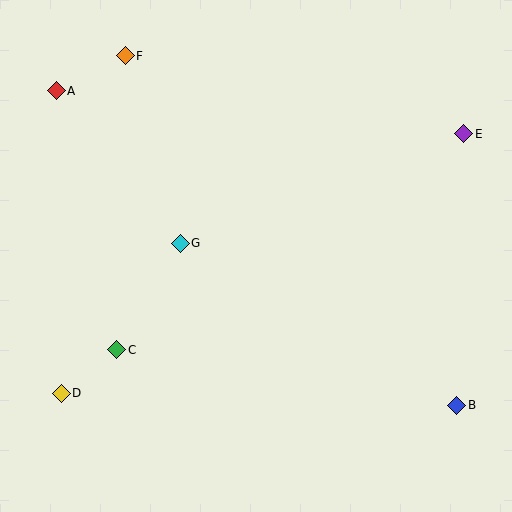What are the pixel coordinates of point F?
Point F is at (125, 56).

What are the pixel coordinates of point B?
Point B is at (457, 405).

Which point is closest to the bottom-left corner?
Point D is closest to the bottom-left corner.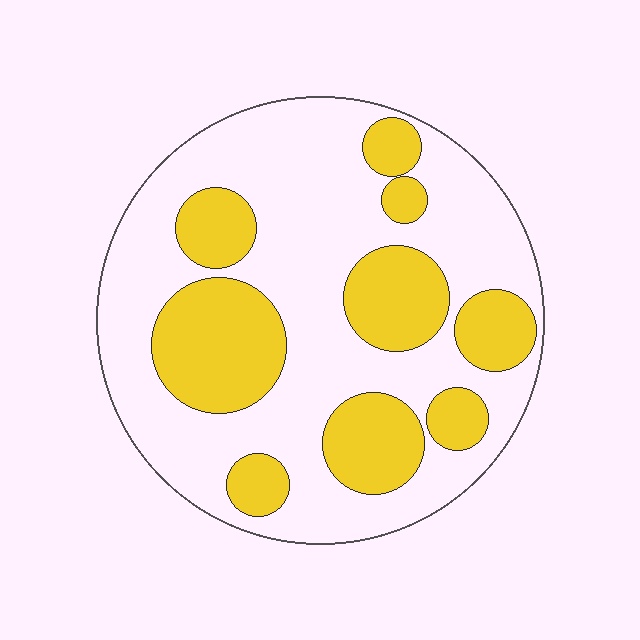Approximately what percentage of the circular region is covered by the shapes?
Approximately 35%.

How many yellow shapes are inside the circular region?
9.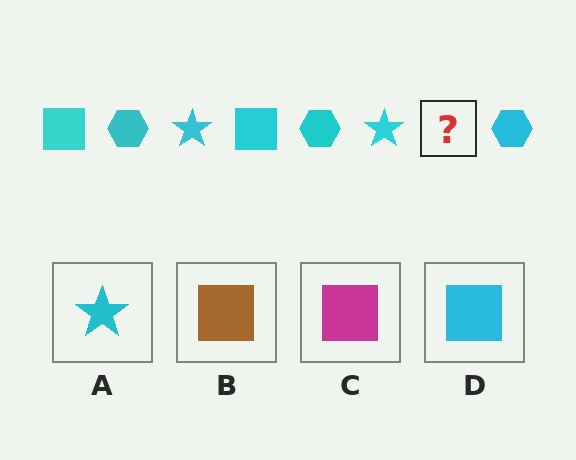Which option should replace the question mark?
Option D.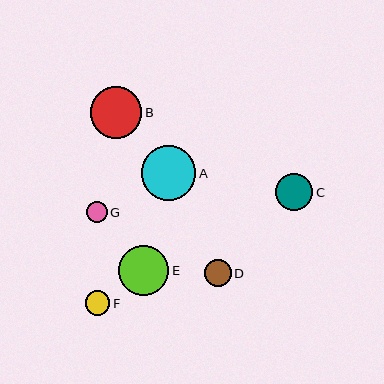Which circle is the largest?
Circle A is the largest with a size of approximately 54 pixels.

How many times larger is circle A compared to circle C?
Circle A is approximately 1.5 times the size of circle C.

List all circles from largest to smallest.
From largest to smallest: A, B, E, C, D, F, G.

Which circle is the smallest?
Circle G is the smallest with a size of approximately 21 pixels.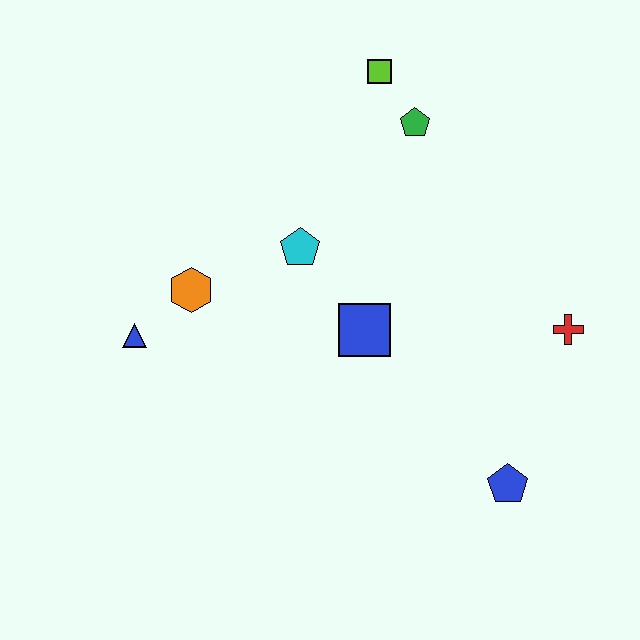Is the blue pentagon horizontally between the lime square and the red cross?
Yes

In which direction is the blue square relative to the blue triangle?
The blue square is to the right of the blue triangle.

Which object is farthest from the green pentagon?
The blue pentagon is farthest from the green pentagon.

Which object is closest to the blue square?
The cyan pentagon is closest to the blue square.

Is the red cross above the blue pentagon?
Yes